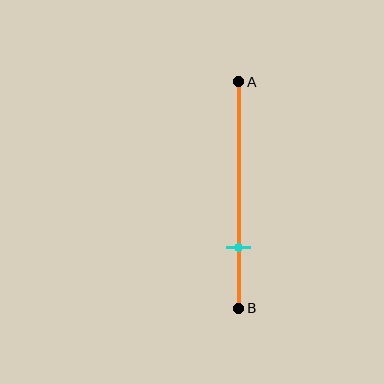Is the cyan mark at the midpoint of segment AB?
No, the mark is at about 75% from A, not at the 50% midpoint.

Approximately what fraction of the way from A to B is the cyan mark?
The cyan mark is approximately 75% of the way from A to B.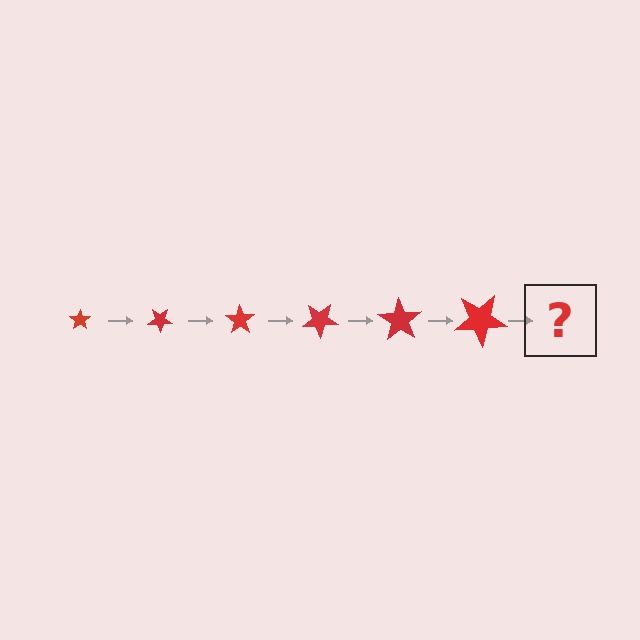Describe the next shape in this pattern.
It should be a star, larger than the previous one and rotated 210 degrees from the start.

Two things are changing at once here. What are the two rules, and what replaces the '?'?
The two rules are that the star grows larger each step and it rotates 35 degrees each step. The '?' should be a star, larger than the previous one and rotated 210 degrees from the start.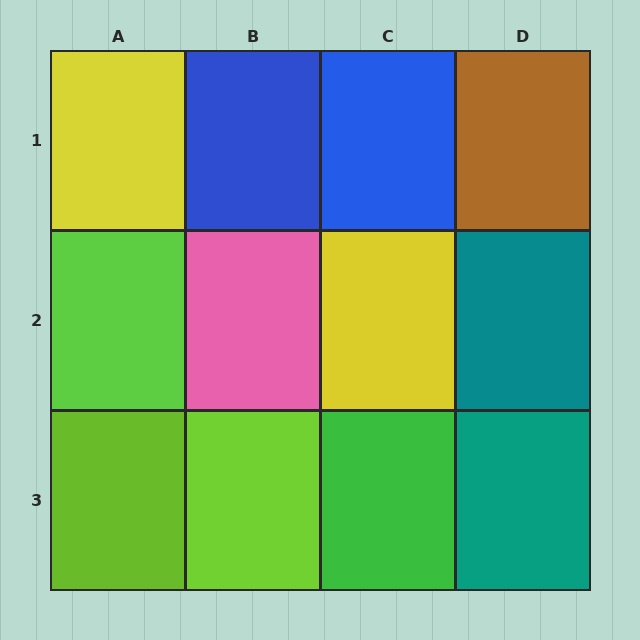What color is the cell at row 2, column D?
Teal.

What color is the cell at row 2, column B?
Pink.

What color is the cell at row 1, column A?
Yellow.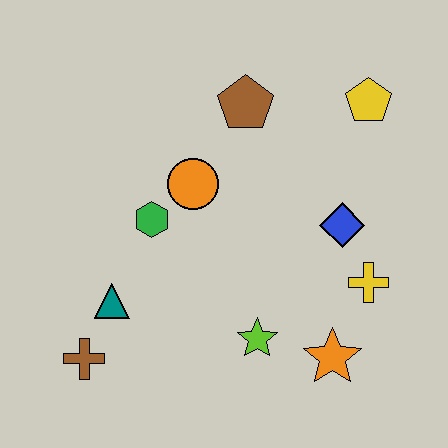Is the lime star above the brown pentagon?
No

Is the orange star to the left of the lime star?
No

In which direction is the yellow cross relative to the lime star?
The yellow cross is to the right of the lime star.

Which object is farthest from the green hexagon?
The yellow pentagon is farthest from the green hexagon.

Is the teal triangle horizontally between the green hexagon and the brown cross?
Yes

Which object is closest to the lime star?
The orange star is closest to the lime star.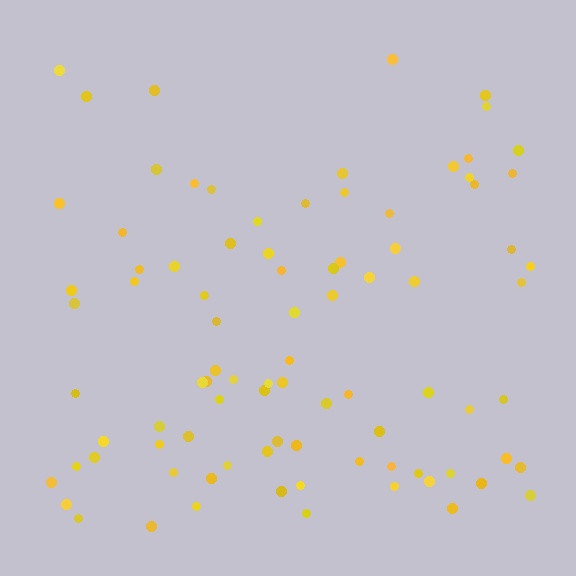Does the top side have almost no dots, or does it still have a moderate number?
Still a moderate number, just noticeably fewer than the bottom.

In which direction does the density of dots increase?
From top to bottom, with the bottom side densest.